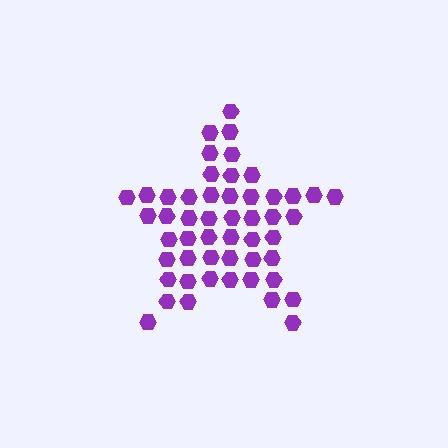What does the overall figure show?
The overall figure shows a star.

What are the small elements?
The small elements are hexagons.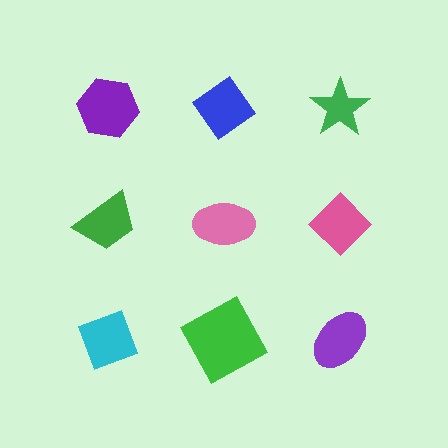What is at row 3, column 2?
A green square.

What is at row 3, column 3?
A purple ellipse.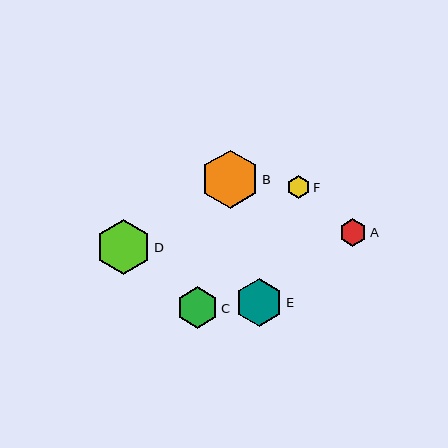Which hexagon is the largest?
Hexagon B is the largest with a size of approximately 58 pixels.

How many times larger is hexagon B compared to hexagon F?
Hexagon B is approximately 2.5 times the size of hexagon F.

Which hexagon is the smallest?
Hexagon F is the smallest with a size of approximately 23 pixels.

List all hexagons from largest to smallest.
From largest to smallest: B, D, E, C, A, F.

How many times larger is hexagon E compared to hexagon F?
Hexagon E is approximately 2.1 times the size of hexagon F.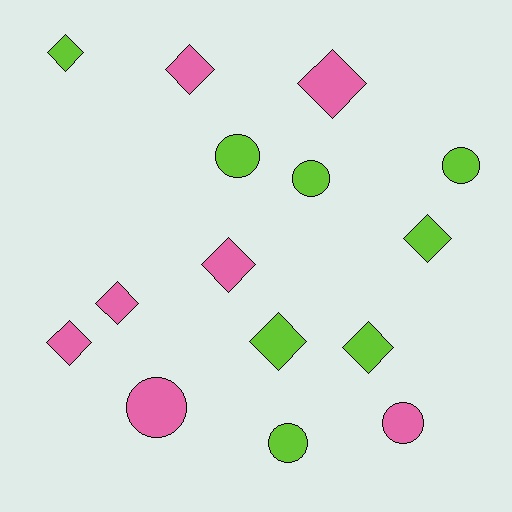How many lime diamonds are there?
There are 4 lime diamonds.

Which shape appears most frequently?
Diamond, with 9 objects.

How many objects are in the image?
There are 15 objects.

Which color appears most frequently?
Lime, with 8 objects.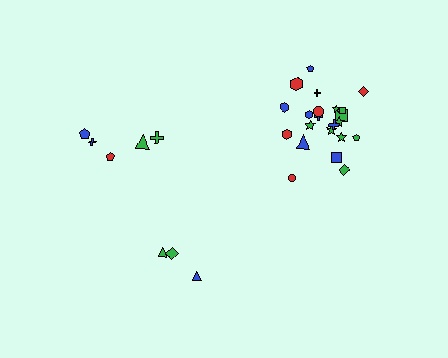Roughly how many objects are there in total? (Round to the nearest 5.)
Roughly 30 objects in total.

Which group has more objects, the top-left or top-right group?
The top-right group.